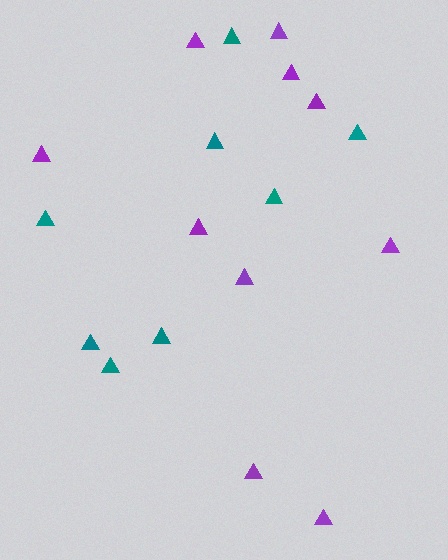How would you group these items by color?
There are 2 groups: one group of purple triangles (10) and one group of teal triangles (8).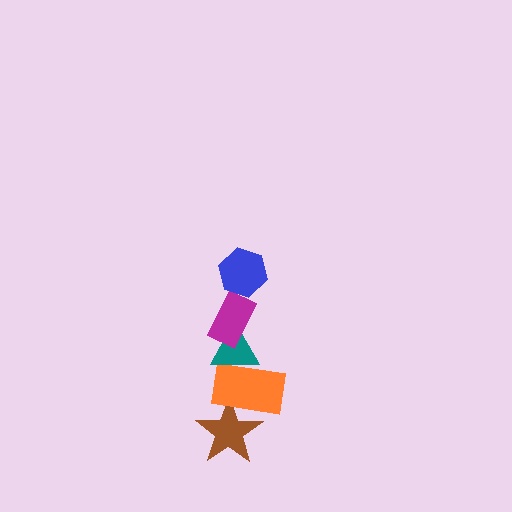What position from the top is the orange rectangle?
The orange rectangle is 4th from the top.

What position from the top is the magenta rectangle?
The magenta rectangle is 2nd from the top.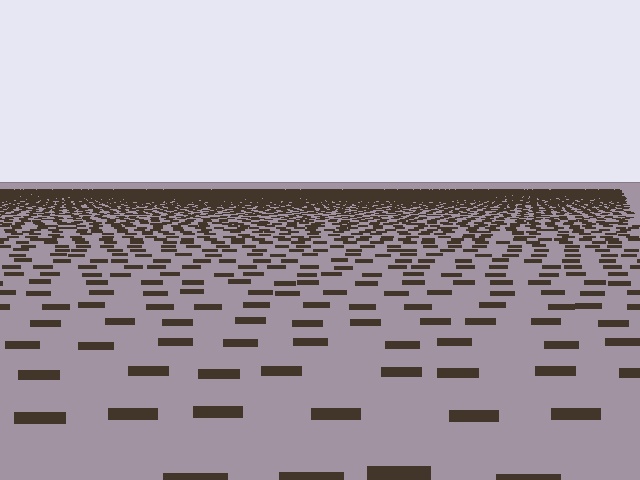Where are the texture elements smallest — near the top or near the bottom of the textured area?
Near the top.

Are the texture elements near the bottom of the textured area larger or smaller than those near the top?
Larger. Near the bottom, elements are closer to the viewer and appear at a bigger on-screen size.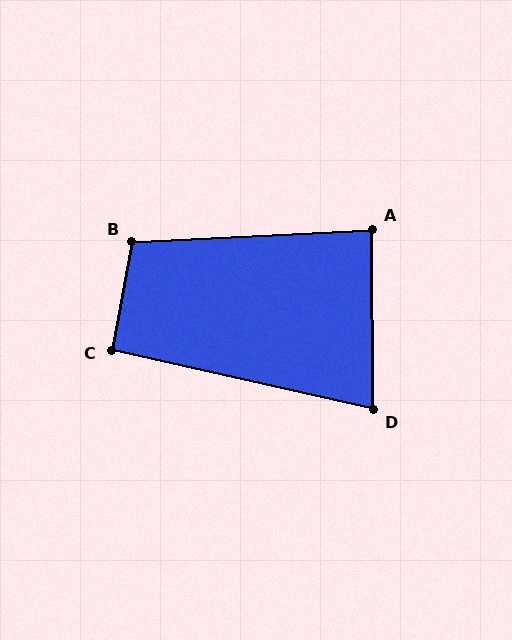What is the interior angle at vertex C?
Approximately 93 degrees (approximately right).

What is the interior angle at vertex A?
Approximately 87 degrees (approximately right).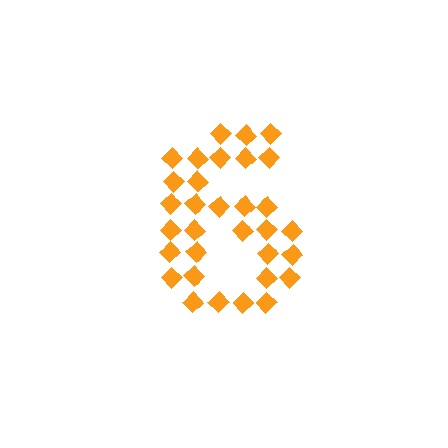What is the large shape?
The large shape is the digit 6.